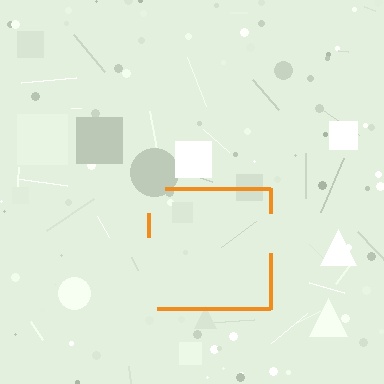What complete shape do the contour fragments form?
The contour fragments form a square.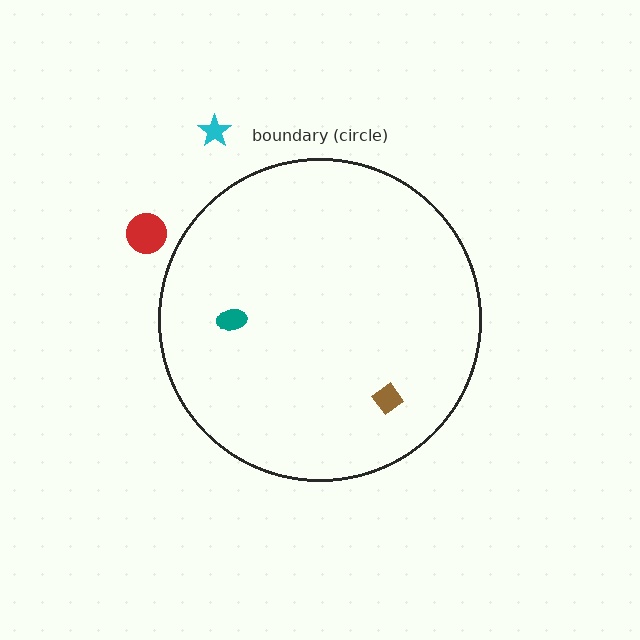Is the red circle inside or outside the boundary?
Outside.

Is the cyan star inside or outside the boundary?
Outside.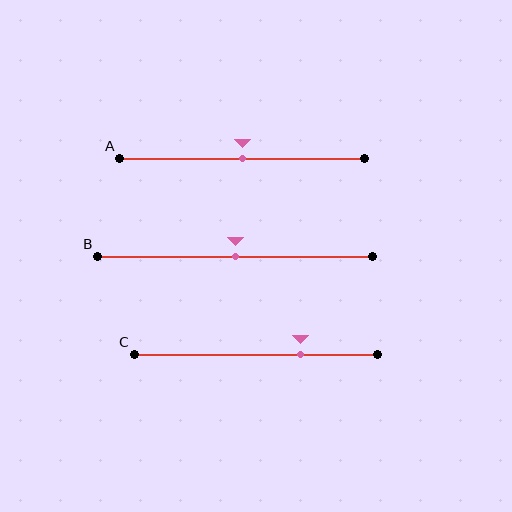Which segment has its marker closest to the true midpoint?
Segment A has its marker closest to the true midpoint.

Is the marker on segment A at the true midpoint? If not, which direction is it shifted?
Yes, the marker on segment A is at the true midpoint.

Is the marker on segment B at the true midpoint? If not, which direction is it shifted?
Yes, the marker on segment B is at the true midpoint.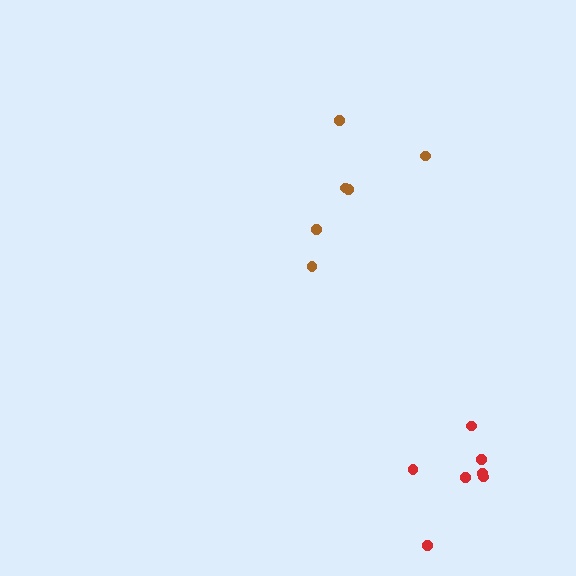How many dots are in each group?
Group 1: 6 dots, Group 2: 7 dots (13 total).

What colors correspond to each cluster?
The clusters are colored: brown, red.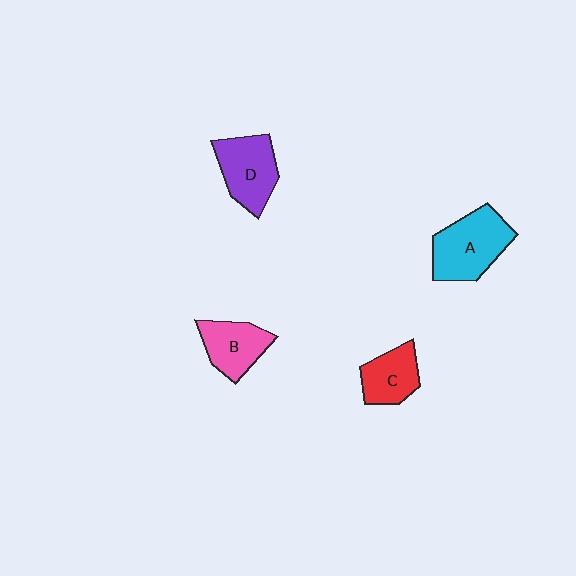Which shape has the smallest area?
Shape C (red).